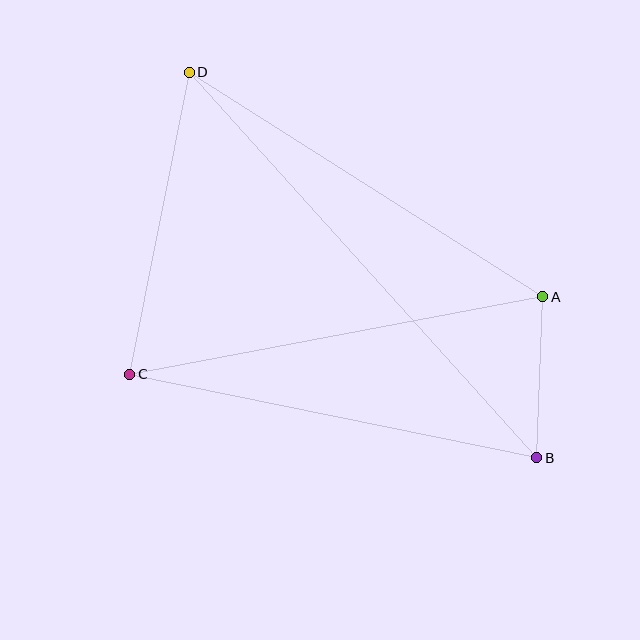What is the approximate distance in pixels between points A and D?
The distance between A and D is approximately 419 pixels.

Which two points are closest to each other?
Points A and B are closest to each other.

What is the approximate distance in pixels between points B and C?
The distance between B and C is approximately 416 pixels.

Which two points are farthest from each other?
Points B and D are farthest from each other.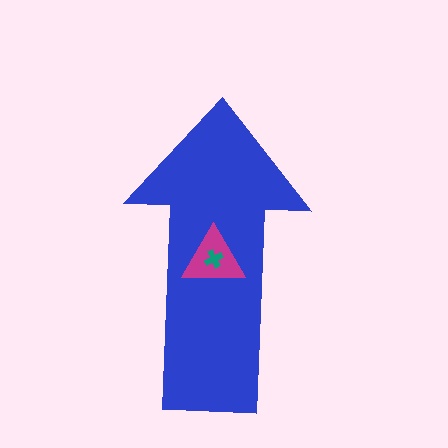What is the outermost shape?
The blue arrow.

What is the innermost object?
The teal cross.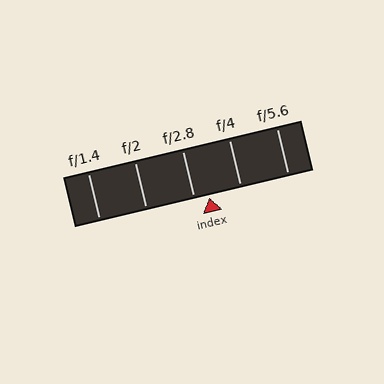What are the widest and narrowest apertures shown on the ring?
The widest aperture shown is f/1.4 and the narrowest is f/5.6.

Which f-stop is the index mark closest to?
The index mark is closest to f/2.8.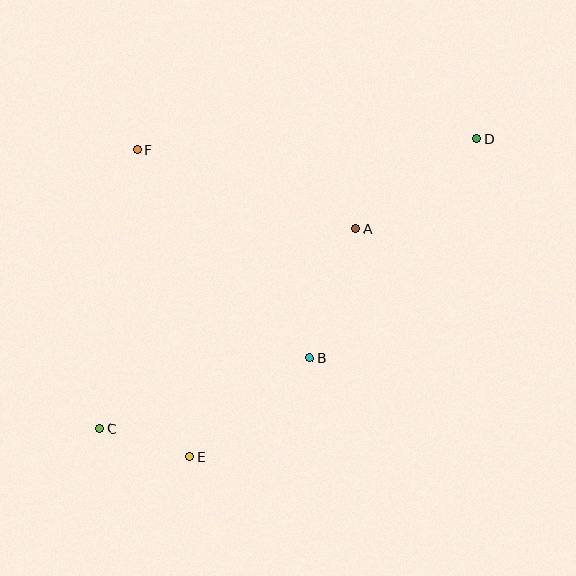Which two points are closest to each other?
Points C and E are closest to each other.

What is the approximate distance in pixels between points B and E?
The distance between B and E is approximately 155 pixels.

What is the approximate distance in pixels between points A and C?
The distance between A and C is approximately 325 pixels.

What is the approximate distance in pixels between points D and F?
The distance between D and F is approximately 340 pixels.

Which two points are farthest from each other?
Points C and D are farthest from each other.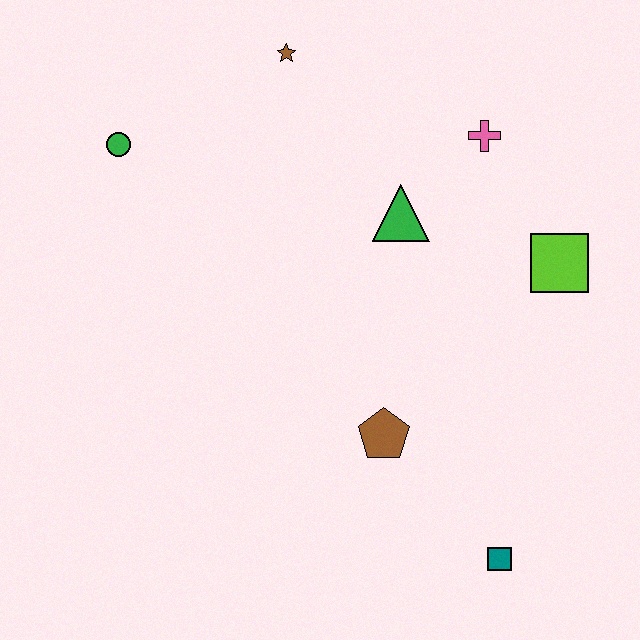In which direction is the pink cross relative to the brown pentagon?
The pink cross is above the brown pentagon.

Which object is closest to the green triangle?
The pink cross is closest to the green triangle.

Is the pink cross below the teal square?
No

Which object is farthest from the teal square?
The green circle is farthest from the teal square.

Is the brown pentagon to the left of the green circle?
No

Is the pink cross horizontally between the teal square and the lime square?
No